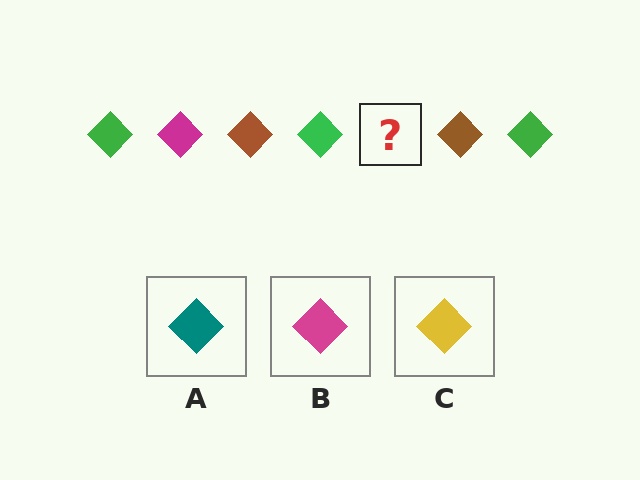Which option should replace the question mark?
Option B.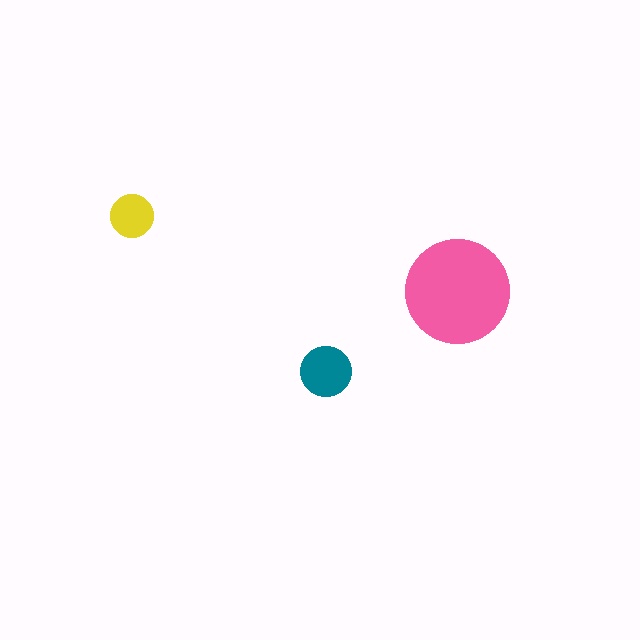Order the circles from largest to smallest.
the pink one, the teal one, the yellow one.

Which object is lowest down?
The teal circle is bottommost.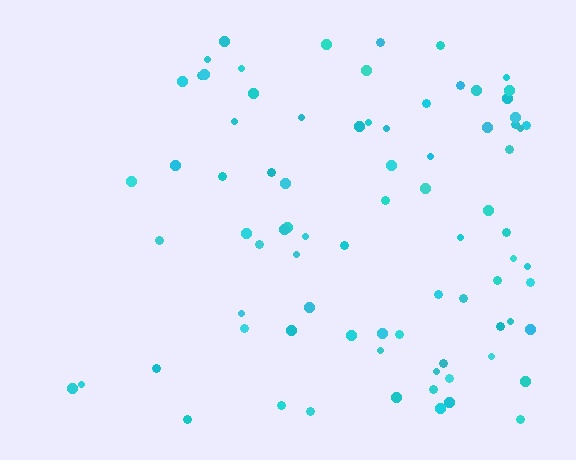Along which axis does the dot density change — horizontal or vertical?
Horizontal.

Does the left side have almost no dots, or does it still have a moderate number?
Still a moderate number, just noticeably fewer than the right.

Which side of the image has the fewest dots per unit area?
The left.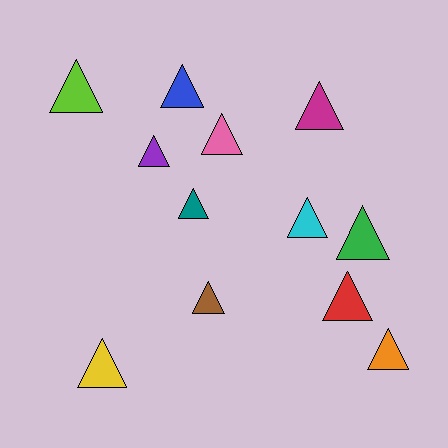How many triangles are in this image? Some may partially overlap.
There are 12 triangles.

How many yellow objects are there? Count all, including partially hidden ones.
There is 1 yellow object.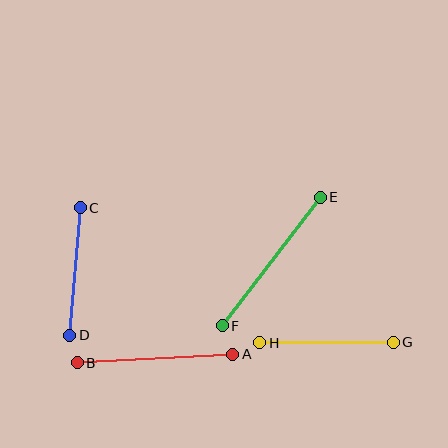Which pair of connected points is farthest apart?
Points E and F are farthest apart.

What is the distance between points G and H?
The distance is approximately 133 pixels.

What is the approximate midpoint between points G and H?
The midpoint is at approximately (326, 343) pixels.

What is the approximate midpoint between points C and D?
The midpoint is at approximately (75, 272) pixels.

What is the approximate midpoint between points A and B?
The midpoint is at approximately (155, 359) pixels.